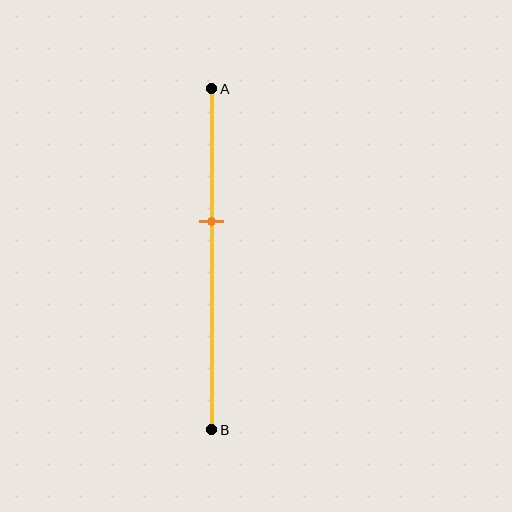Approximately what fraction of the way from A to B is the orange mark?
The orange mark is approximately 40% of the way from A to B.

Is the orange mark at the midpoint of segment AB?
No, the mark is at about 40% from A, not at the 50% midpoint.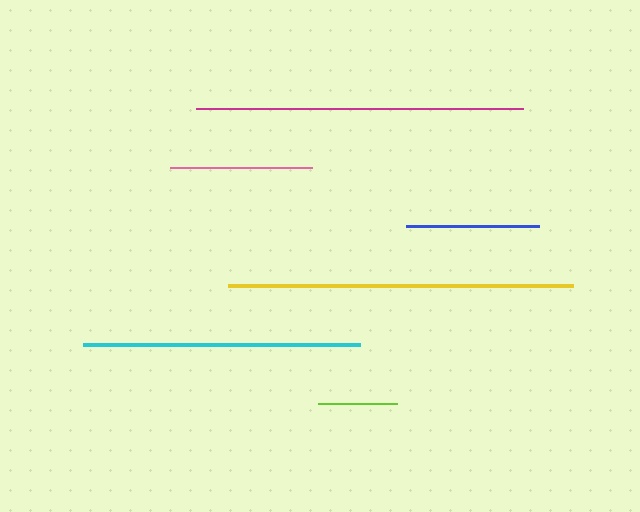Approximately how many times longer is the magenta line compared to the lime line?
The magenta line is approximately 4.1 times the length of the lime line.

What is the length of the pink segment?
The pink segment is approximately 142 pixels long.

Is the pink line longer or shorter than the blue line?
The pink line is longer than the blue line.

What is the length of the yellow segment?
The yellow segment is approximately 345 pixels long.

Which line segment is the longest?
The yellow line is the longest at approximately 345 pixels.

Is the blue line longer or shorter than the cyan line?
The cyan line is longer than the blue line.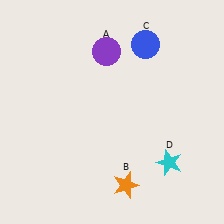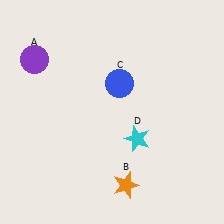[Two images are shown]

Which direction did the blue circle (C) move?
The blue circle (C) moved down.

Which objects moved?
The objects that moved are: the purple circle (A), the blue circle (C), the cyan star (D).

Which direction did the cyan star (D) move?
The cyan star (D) moved left.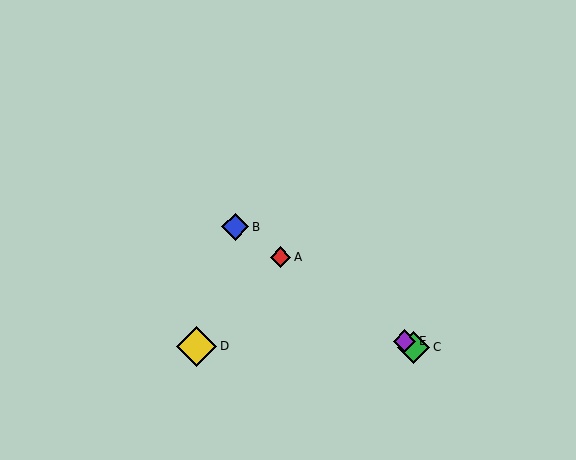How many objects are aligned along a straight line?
4 objects (A, B, C, E) are aligned along a straight line.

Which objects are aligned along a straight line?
Objects A, B, C, E are aligned along a straight line.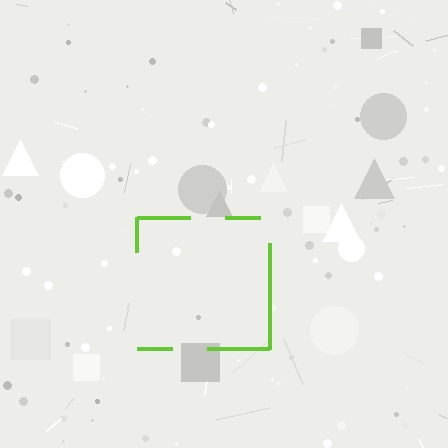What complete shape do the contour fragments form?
The contour fragments form a square.